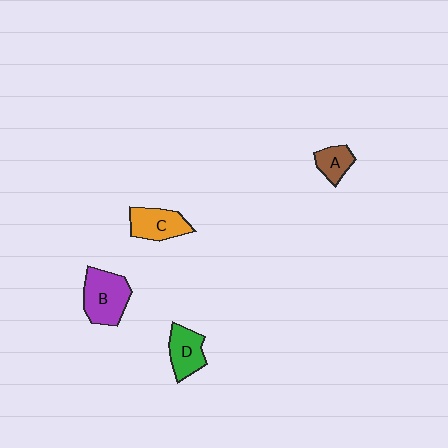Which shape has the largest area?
Shape B (purple).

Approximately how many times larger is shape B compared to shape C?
Approximately 1.3 times.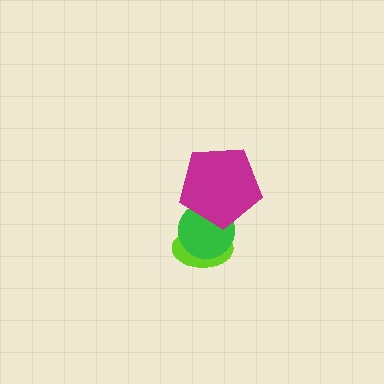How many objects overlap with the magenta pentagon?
2 objects overlap with the magenta pentagon.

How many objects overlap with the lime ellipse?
2 objects overlap with the lime ellipse.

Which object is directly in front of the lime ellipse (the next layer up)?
The green circle is directly in front of the lime ellipse.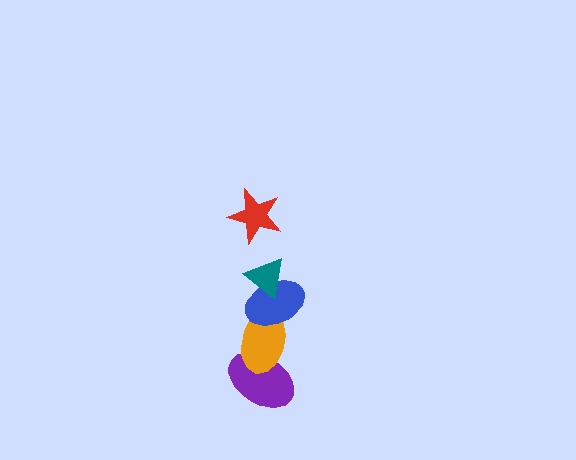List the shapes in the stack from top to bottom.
From top to bottom: the red star, the teal triangle, the blue ellipse, the orange ellipse, the purple ellipse.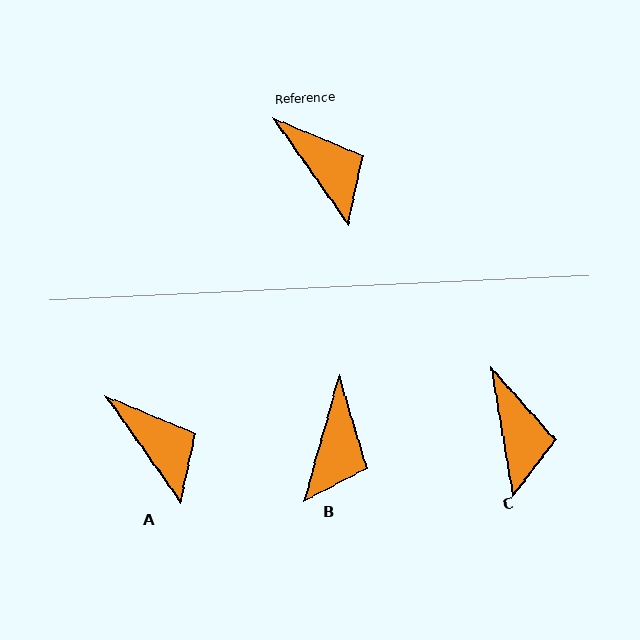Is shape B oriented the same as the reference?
No, it is off by about 51 degrees.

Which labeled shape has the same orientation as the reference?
A.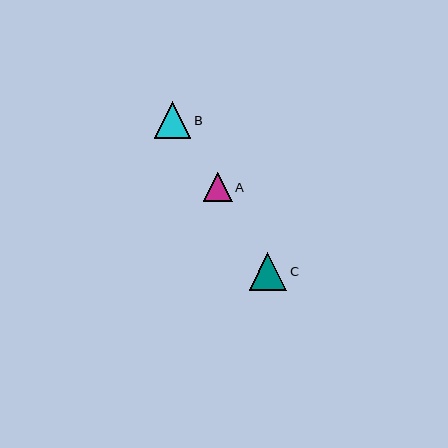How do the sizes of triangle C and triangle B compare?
Triangle C and triangle B are approximately the same size.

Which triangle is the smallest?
Triangle A is the smallest with a size of approximately 29 pixels.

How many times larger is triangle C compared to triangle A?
Triangle C is approximately 1.3 times the size of triangle A.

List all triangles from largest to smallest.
From largest to smallest: C, B, A.